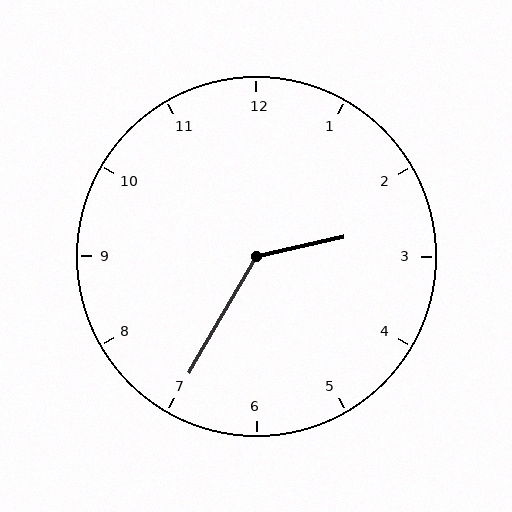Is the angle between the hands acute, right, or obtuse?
It is obtuse.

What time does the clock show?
2:35.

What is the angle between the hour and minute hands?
Approximately 132 degrees.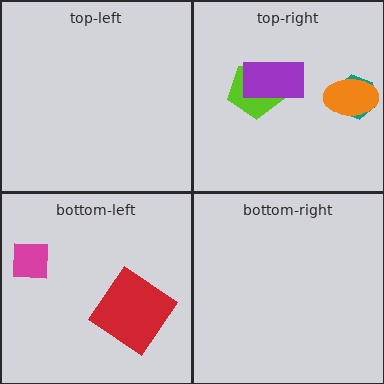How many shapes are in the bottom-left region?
2.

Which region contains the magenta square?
The bottom-left region.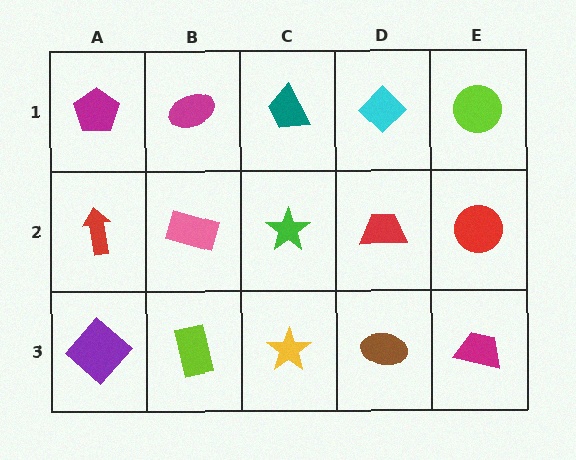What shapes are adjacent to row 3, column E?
A red circle (row 2, column E), a brown ellipse (row 3, column D).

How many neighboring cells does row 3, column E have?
2.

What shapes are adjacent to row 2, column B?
A magenta ellipse (row 1, column B), a lime rectangle (row 3, column B), a red arrow (row 2, column A), a green star (row 2, column C).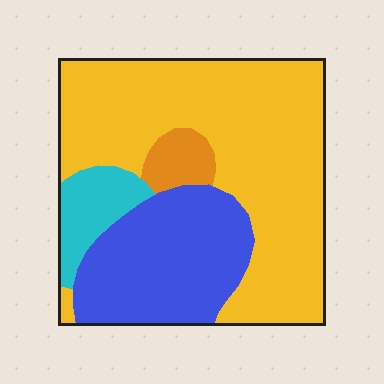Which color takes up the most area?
Yellow, at roughly 60%.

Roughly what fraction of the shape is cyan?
Cyan takes up about one tenth (1/10) of the shape.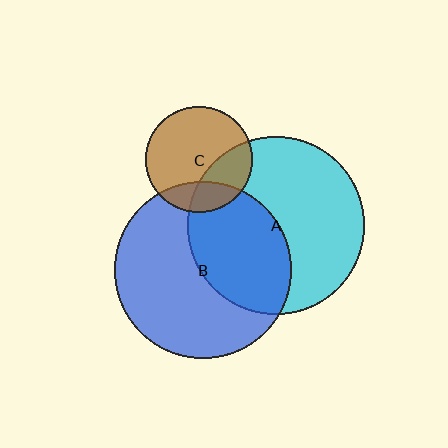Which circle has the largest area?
Circle A (cyan).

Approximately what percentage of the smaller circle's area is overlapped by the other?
Approximately 30%.